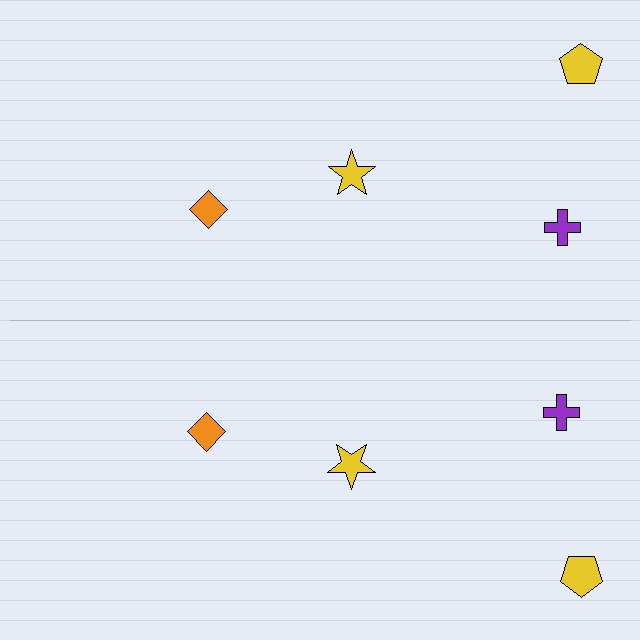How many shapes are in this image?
There are 8 shapes in this image.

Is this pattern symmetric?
Yes, this pattern has bilateral (reflection) symmetry.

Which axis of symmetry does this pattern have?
The pattern has a horizontal axis of symmetry running through the center of the image.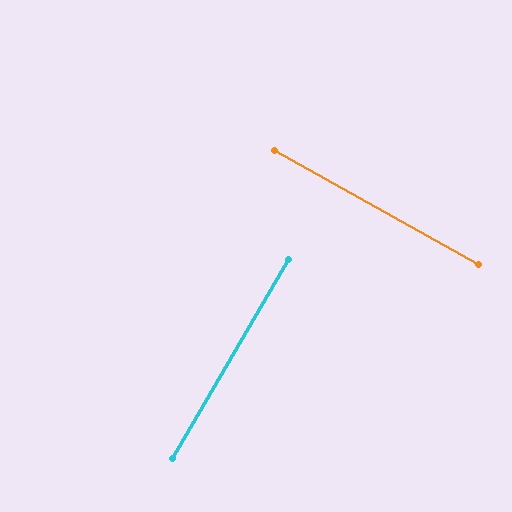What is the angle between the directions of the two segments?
Approximately 89 degrees.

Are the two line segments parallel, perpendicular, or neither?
Perpendicular — they meet at approximately 89°.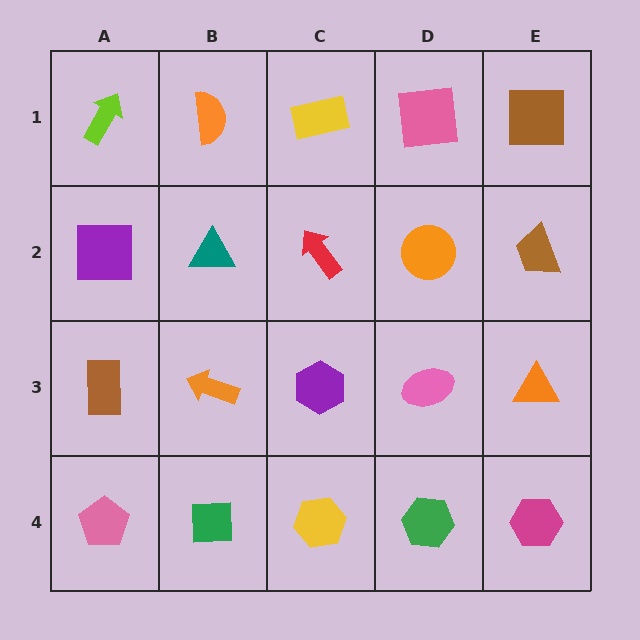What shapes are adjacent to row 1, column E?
A brown trapezoid (row 2, column E), a pink square (row 1, column D).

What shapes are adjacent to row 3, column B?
A teal triangle (row 2, column B), a green square (row 4, column B), a brown rectangle (row 3, column A), a purple hexagon (row 3, column C).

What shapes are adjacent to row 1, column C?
A red arrow (row 2, column C), an orange semicircle (row 1, column B), a pink square (row 1, column D).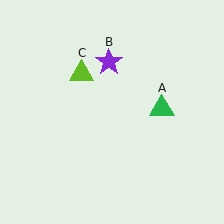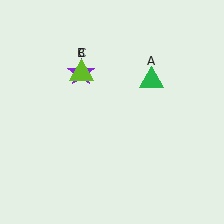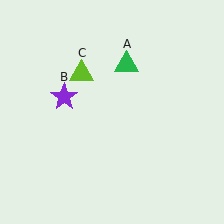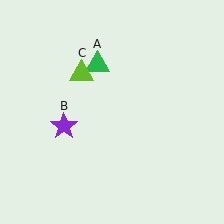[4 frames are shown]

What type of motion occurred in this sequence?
The green triangle (object A), purple star (object B) rotated counterclockwise around the center of the scene.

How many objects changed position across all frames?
2 objects changed position: green triangle (object A), purple star (object B).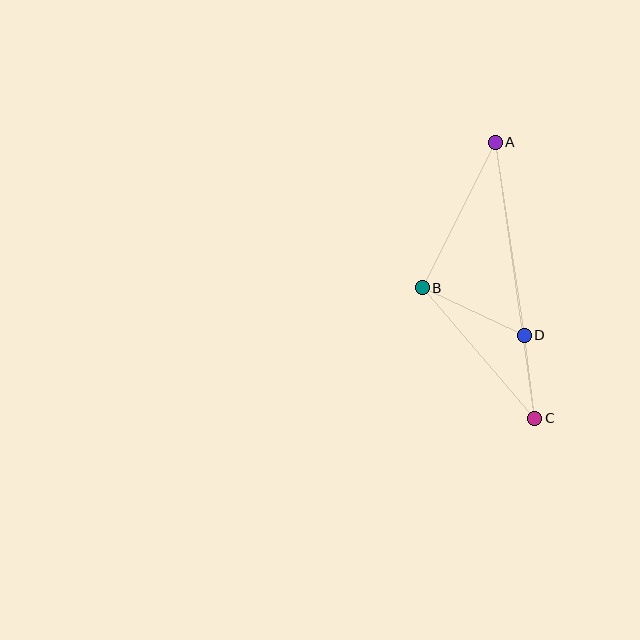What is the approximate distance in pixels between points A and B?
The distance between A and B is approximately 163 pixels.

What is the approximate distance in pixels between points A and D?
The distance between A and D is approximately 195 pixels.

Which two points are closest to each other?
Points C and D are closest to each other.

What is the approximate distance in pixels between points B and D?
The distance between B and D is approximately 112 pixels.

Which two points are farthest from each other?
Points A and C are farthest from each other.